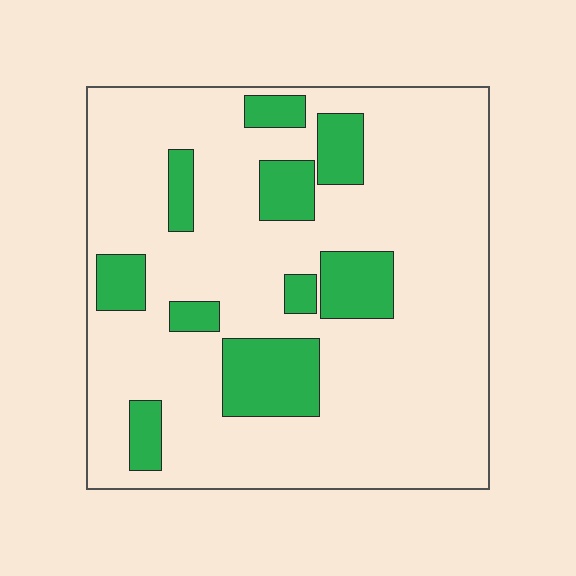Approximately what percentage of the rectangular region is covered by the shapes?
Approximately 20%.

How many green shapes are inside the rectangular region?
10.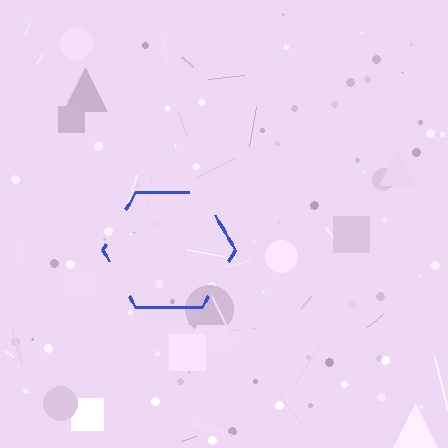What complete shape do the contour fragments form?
The contour fragments form a hexagon.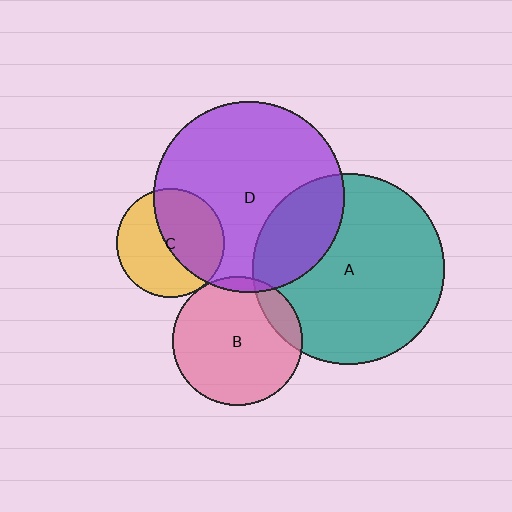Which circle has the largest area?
Circle A (teal).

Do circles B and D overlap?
Yes.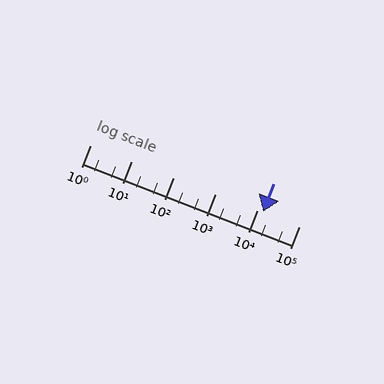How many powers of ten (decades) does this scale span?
The scale spans 5 decades, from 1 to 100000.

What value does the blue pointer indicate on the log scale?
The pointer indicates approximately 14000.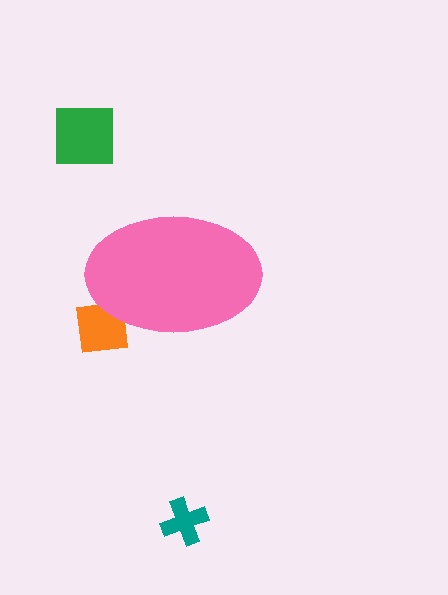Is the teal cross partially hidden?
No, the teal cross is fully visible.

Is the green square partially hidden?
No, the green square is fully visible.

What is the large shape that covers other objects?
A pink ellipse.